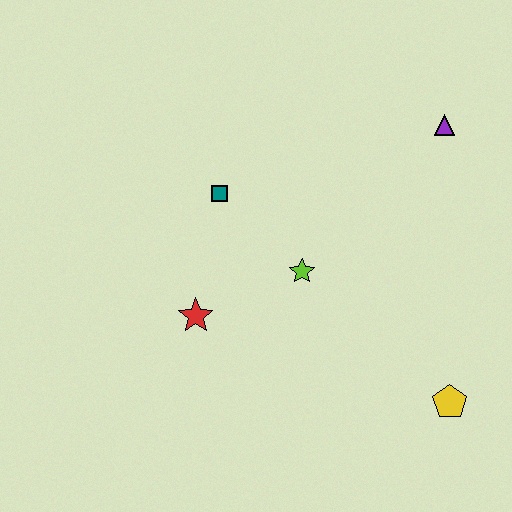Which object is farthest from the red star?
The purple triangle is farthest from the red star.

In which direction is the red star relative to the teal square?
The red star is below the teal square.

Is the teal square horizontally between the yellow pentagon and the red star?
Yes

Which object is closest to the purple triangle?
The lime star is closest to the purple triangle.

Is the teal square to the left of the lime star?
Yes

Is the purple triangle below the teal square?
No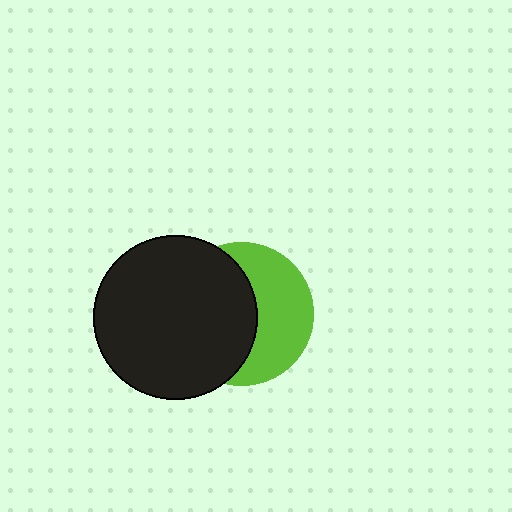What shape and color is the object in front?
The object in front is a black circle.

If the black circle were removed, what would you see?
You would see the complete lime circle.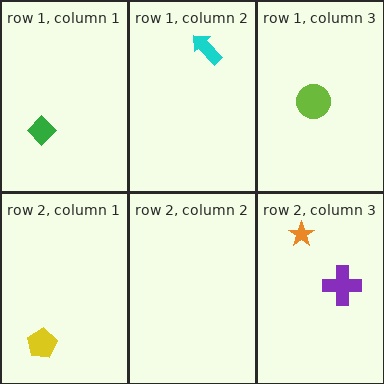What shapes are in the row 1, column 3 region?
The lime circle.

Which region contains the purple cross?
The row 2, column 3 region.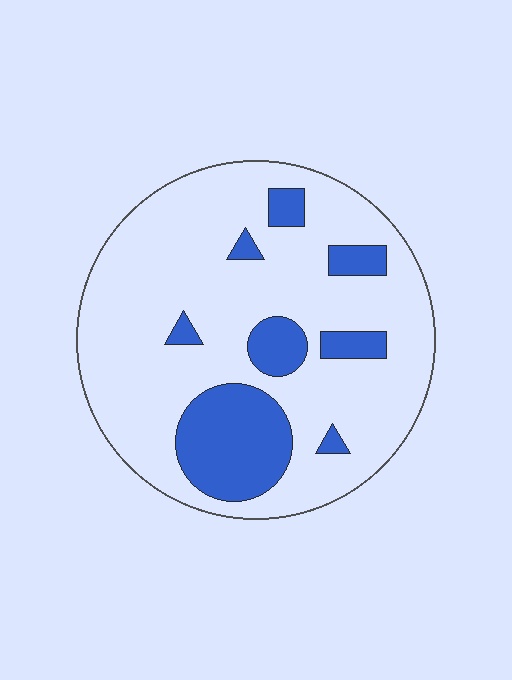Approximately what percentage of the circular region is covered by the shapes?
Approximately 20%.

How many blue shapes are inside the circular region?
8.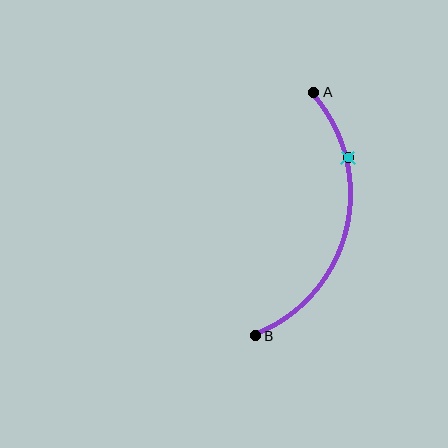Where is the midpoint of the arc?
The arc midpoint is the point on the curve farthest from the straight line joining A and B. It sits to the right of that line.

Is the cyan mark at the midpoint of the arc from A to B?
No. The cyan mark lies on the arc but is closer to endpoint A. The arc midpoint would be at the point on the curve equidistant along the arc from both A and B.